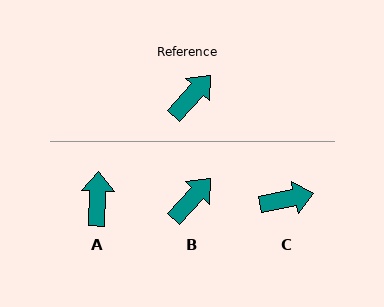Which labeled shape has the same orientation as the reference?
B.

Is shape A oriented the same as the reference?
No, it is off by about 40 degrees.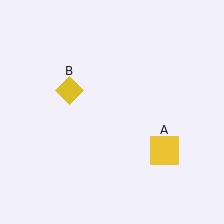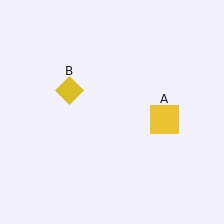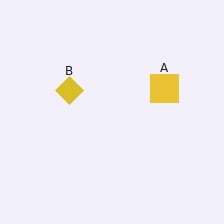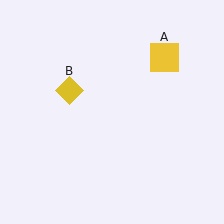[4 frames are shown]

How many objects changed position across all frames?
1 object changed position: yellow square (object A).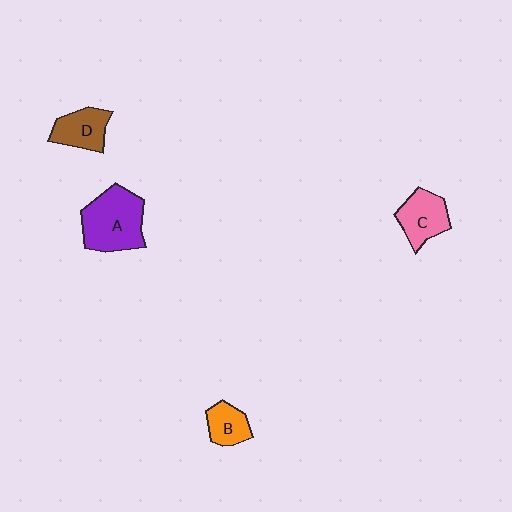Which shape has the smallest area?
Shape B (orange).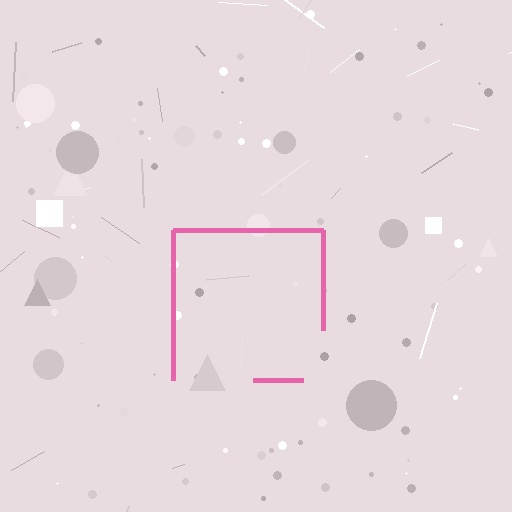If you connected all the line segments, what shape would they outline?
They would outline a square.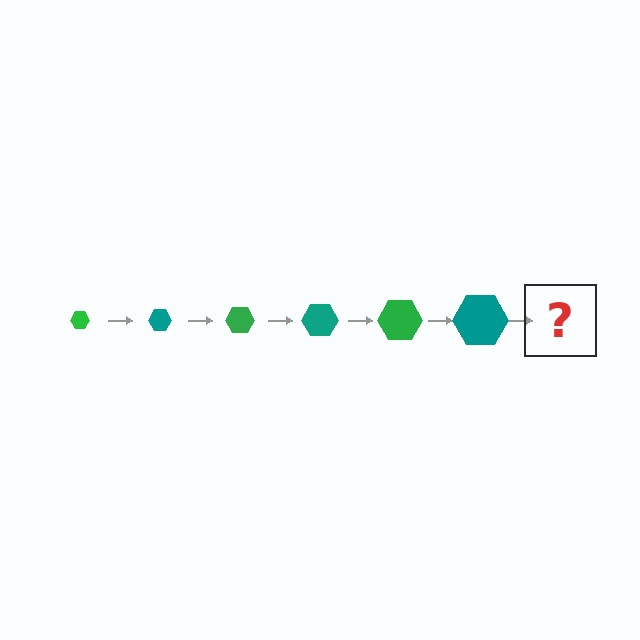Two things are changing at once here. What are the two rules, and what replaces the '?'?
The two rules are that the hexagon grows larger each step and the color cycles through green and teal. The '?' should be a green hexagon, larger than the previous one.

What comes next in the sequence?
The next element should be a green hexagon, larger than the previous one.